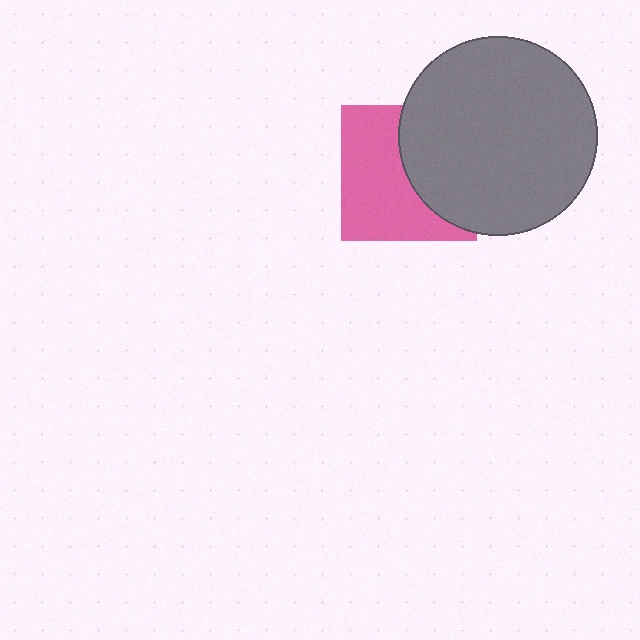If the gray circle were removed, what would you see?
You would see the complete pink square.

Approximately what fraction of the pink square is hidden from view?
Roughly 44% of the pink square is hidden behind the gray circle.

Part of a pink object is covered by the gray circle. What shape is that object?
It is a square.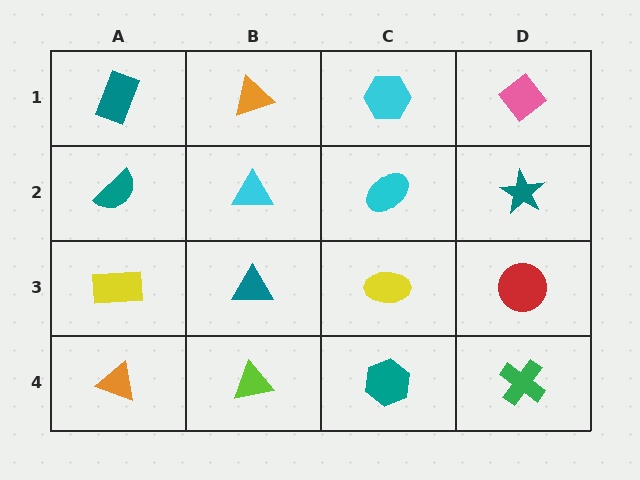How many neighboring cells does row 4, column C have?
3.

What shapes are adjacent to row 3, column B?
A cyan triangle (row 2, column B), a lime triangle (row 4, column B), a yellow rectangle (row 3, column A), a yellow ellipse (row 3, column C).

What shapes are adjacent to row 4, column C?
A yellow ellipse (row 3, column C), a lime triangle (row 4, column B), a green cross (row 4, column D).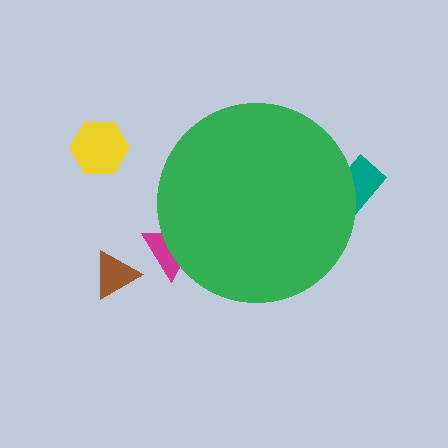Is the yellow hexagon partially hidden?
No, the yellow hexagon is fully visible.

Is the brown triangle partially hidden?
No, the brown triangle is fully visible.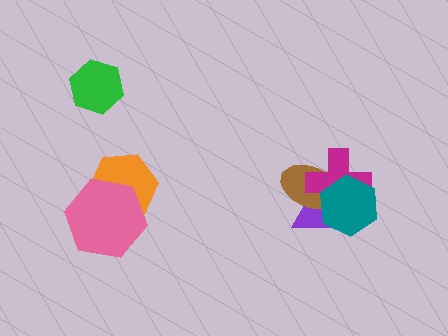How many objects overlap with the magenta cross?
3 objects overlap with the magenta cross.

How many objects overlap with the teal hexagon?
3 objects overlap with the teal hexagon.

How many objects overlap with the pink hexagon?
1 object overlaps with the pink hexagon.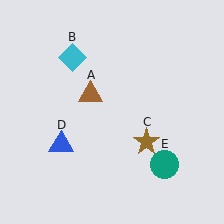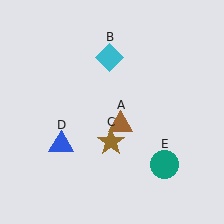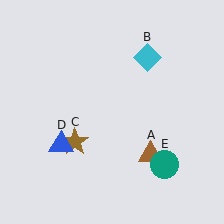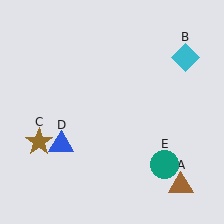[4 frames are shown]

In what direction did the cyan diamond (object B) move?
The cyan diamond (object B) moved right.